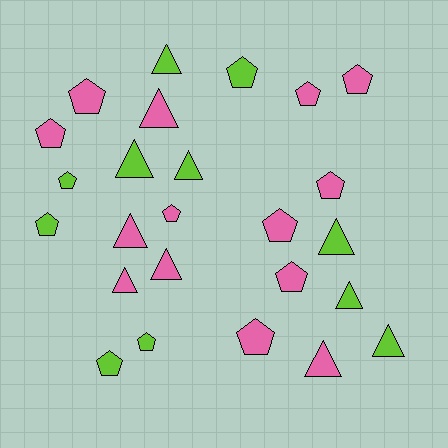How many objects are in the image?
There are 25 objects.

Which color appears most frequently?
Pink, with 14 objects.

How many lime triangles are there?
There are 6 lime triangles.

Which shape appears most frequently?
Pentagon, with 14 objects.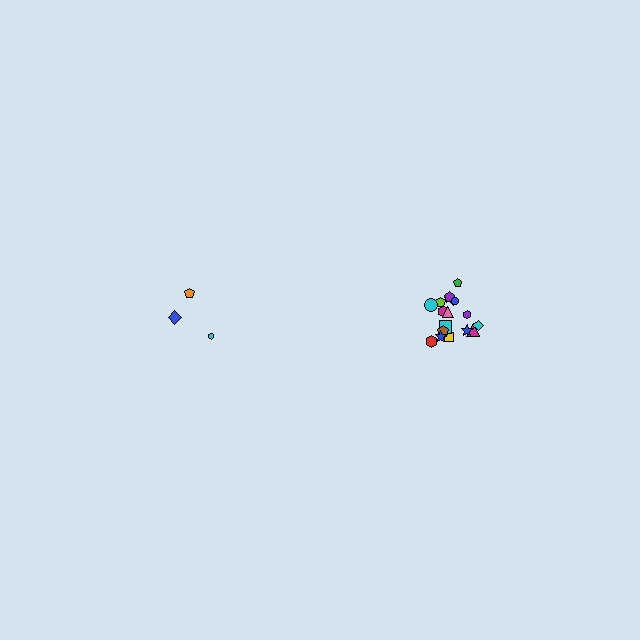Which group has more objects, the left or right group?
The right group.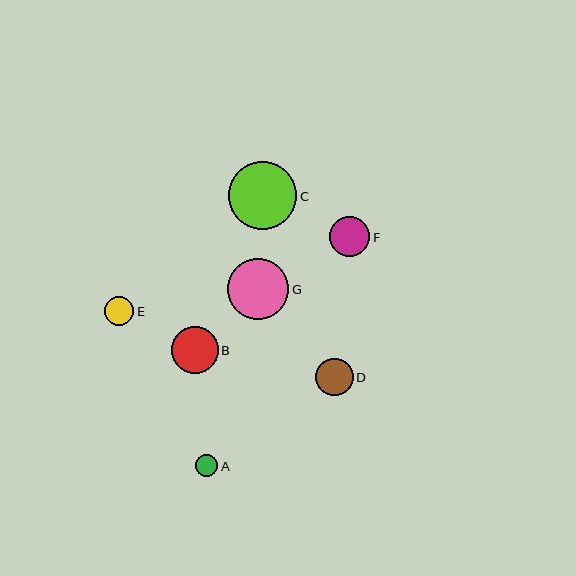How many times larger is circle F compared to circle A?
Circle F is approximately 1.8 times the size of circle A.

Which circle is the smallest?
Circle A is the smallest with a size of approximately 22 pixels.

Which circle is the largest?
Circle C is the largest with a size of approximately 69 pixels.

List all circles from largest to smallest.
From largest to smallest: C, G, B, F, D, E, A.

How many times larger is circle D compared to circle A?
Circle D is approximately 1.7 times the size of circle A.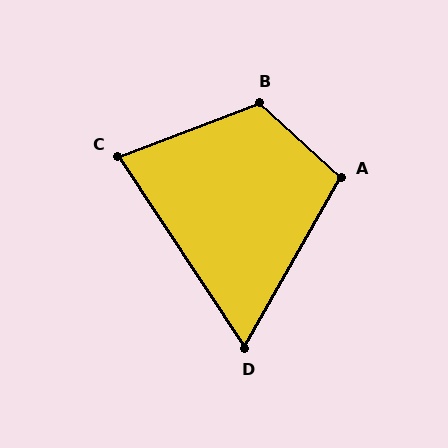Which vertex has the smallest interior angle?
D, at approximately 63 degrees.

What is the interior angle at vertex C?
Approximately 77 degrees (acute).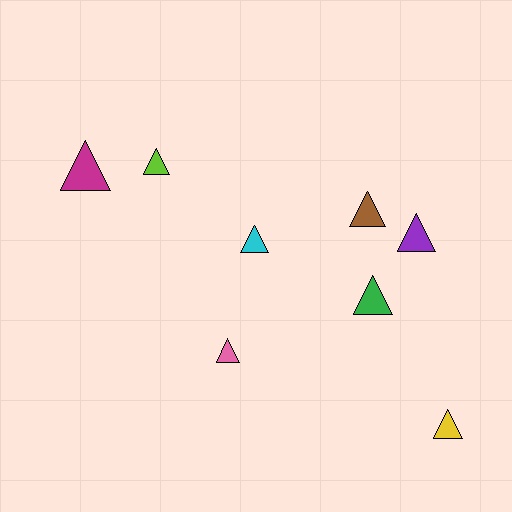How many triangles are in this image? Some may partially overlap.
There are 8 triangles.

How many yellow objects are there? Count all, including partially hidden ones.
There is 1 yellow object.